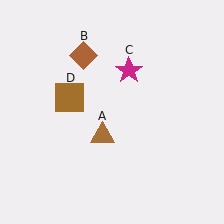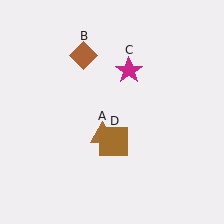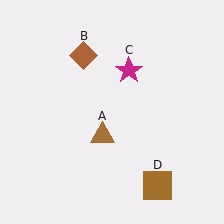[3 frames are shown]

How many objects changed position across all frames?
1 object changed position: brown square (object D).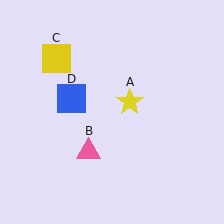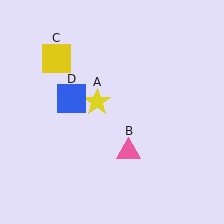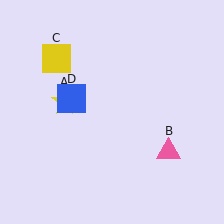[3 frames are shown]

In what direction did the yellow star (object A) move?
The yellow star (object A) moved left.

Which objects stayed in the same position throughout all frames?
Yellow square (object C) and blue square (object D) remained stationary.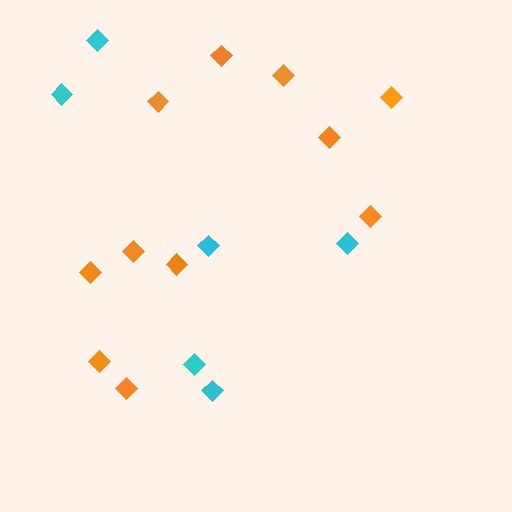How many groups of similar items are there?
There are 2 groups: one group of cyan diamonds (6) and one group of orange diamonds (11).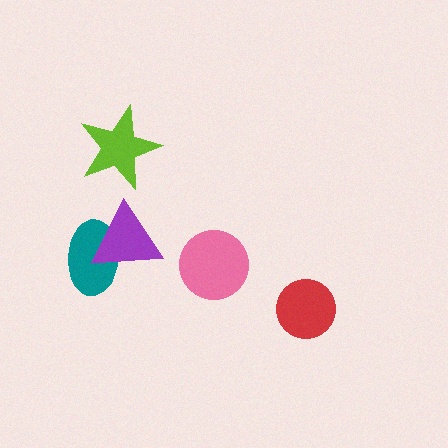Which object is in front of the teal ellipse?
The purple triangle is in front of the teal ellipse.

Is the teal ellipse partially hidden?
Yes, it is partially covered by another shape.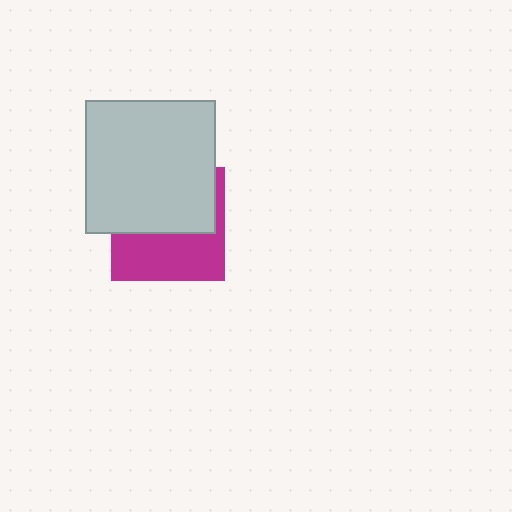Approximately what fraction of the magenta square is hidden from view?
Roughly 53% of the magenta square is hidden behind the light gray rectangle.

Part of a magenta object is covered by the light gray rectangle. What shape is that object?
It is a square.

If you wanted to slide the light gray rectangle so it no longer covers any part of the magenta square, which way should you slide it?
Slide it up — that is the most direct way to separate the two shapes.